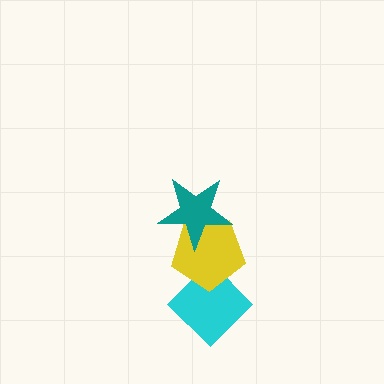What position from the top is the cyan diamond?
The cyan diamond is 3rd from the top.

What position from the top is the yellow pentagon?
The yellow pentagon is 2nd from the top.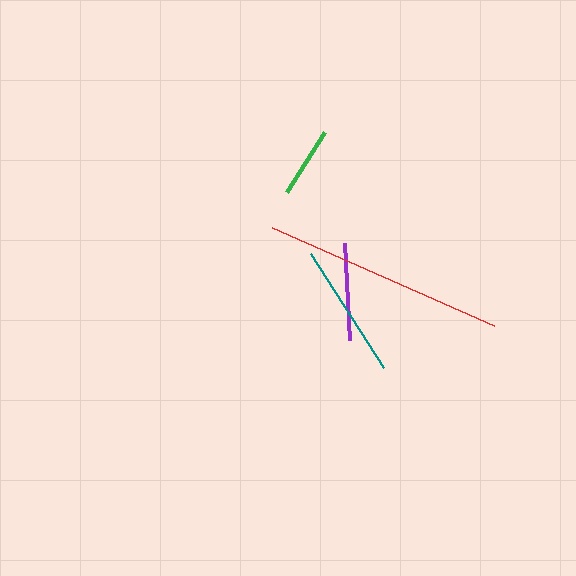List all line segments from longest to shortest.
From longest to shortest: red, teal, purple, green.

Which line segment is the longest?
The red line is the longest at approximately 243 pixels.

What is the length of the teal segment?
The teal segment is approximately 136 pixels long.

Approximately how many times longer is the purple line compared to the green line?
The purple line is approximately 1.4 times the length of the green line.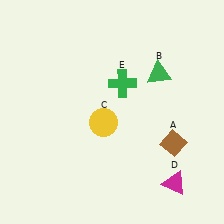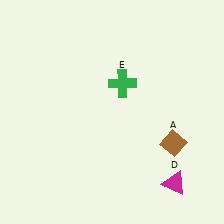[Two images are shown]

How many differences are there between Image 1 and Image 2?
There are 2 differences between the two images.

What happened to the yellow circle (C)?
The yellow circle (C) was removed in Image 2. It was in the bottom-left area of Image 1.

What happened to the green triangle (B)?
The green triangle (B) was removed in Image 2. It was in the top-right area of Image 1.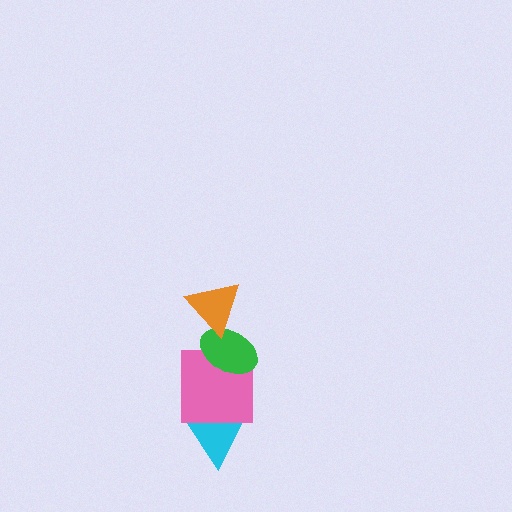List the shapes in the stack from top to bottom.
From top to bottom: the orange triangle, the green ellipse, the pink square, the cyan triangle.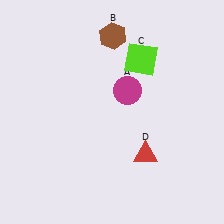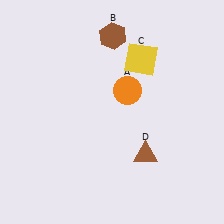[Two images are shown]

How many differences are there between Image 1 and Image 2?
There are 3 differences between the two images.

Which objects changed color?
A changed from magenta to orange. C changed from lime to yellow. D changed from red to brown.